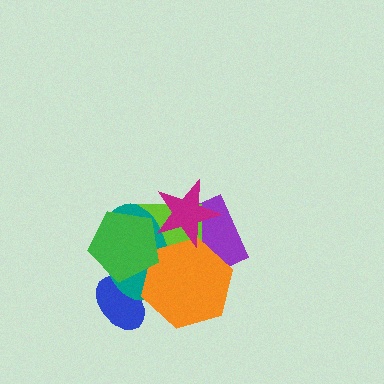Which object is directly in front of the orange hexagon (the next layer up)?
The magenta star is directly in front of the orange hexagon.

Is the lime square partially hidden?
Yes, it is partially covered by another shape.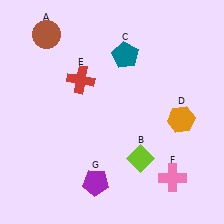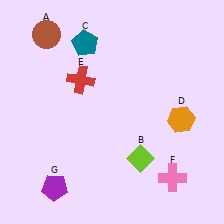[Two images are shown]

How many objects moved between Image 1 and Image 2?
2 objects moved between the two images.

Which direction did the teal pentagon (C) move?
The teal pentagon (C) moved left.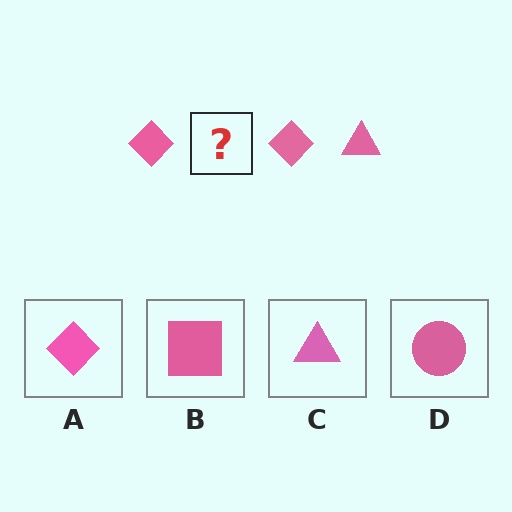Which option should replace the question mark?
Option C.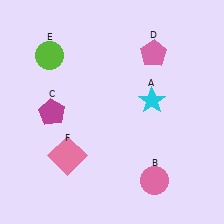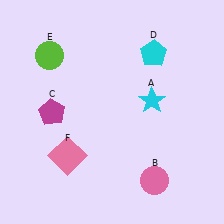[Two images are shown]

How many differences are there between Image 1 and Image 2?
There is 1 difference between the two images.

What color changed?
The pentagon (D) changed from pink in Image 1 to cyan in Image 2.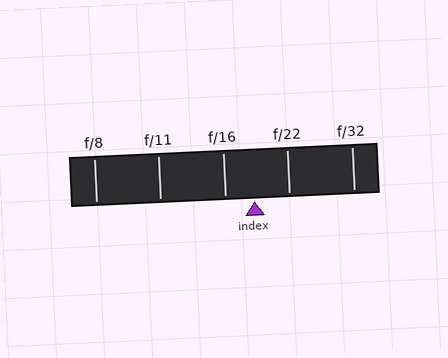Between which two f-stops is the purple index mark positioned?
The index mark is between f/16 and f/22.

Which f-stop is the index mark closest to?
The index mark is closest to f/16.